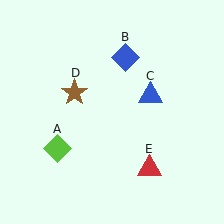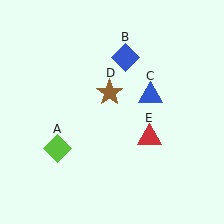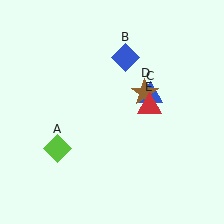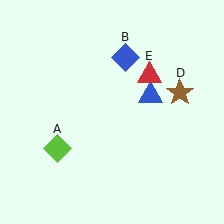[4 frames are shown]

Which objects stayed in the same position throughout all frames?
Lime diamond (object A) and blue diamond (object B) and blue triangle (object C) remained stationary.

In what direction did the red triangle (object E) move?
The red triangle (object E) moved up.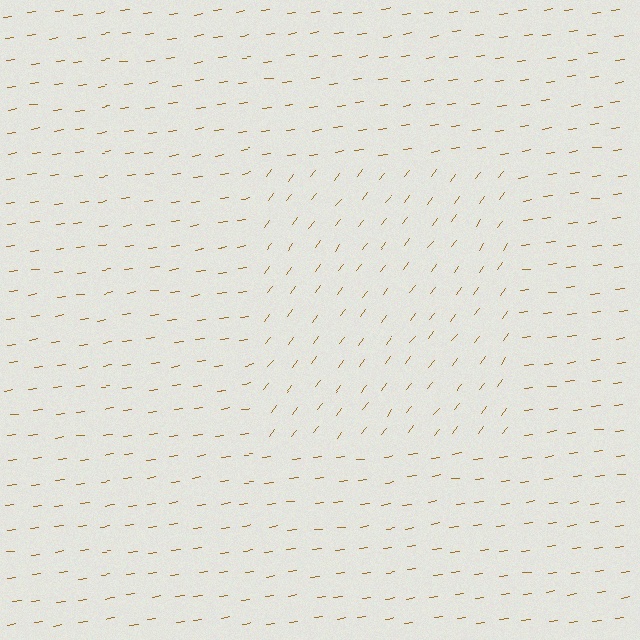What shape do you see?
I see a rectangle.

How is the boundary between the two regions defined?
The boundary is defined purely by a change in line orientation (approximately 45 degrees difference). All lines are the same color and thickness.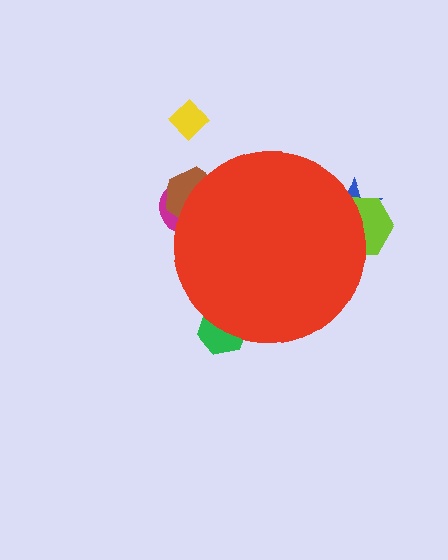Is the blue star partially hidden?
Yes, the blue star is partially hidden behind the red circle.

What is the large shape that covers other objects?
A red circle.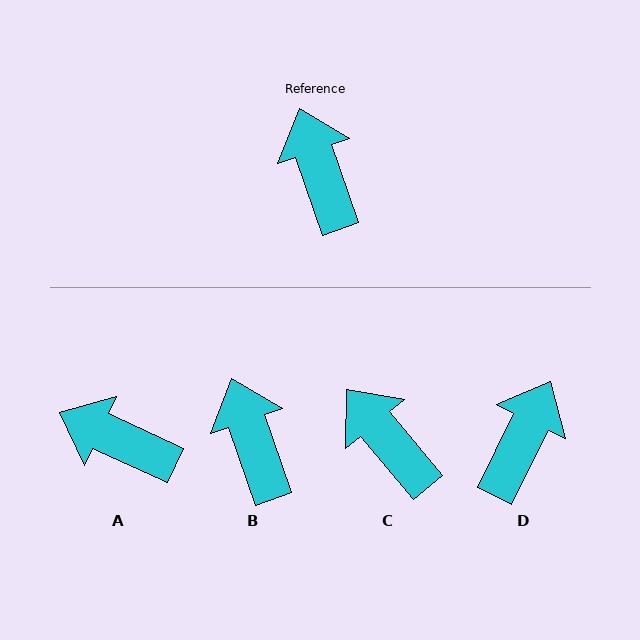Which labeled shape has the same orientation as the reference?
B.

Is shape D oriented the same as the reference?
No, it is off by about 45 degrees.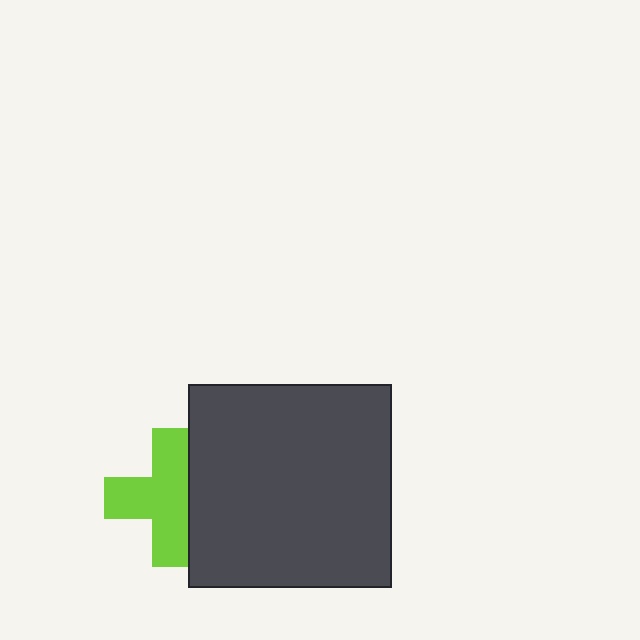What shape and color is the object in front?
The object in front is a dark gray square.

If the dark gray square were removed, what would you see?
You would see the complete lime cross.